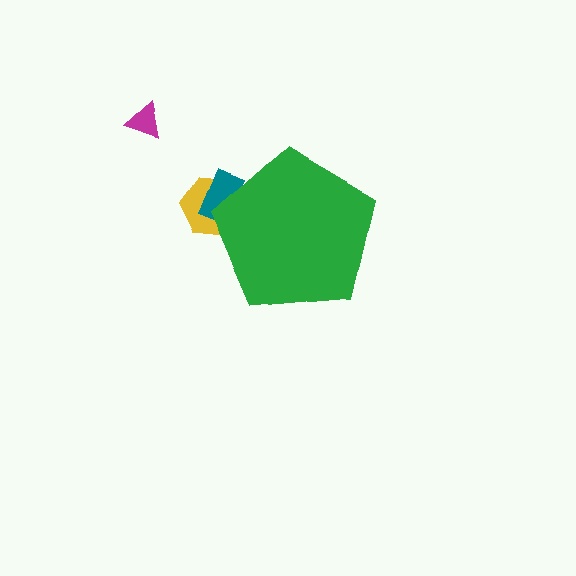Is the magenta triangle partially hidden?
No, the magenta triangle is fully visible.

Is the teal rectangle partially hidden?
Yes, the teal rectangle is partially hidden behind the green pentagon.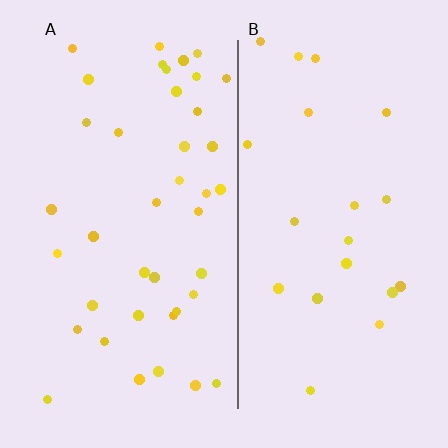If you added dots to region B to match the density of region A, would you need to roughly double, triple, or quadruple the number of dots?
Approximately double.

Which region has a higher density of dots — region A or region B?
A (the left).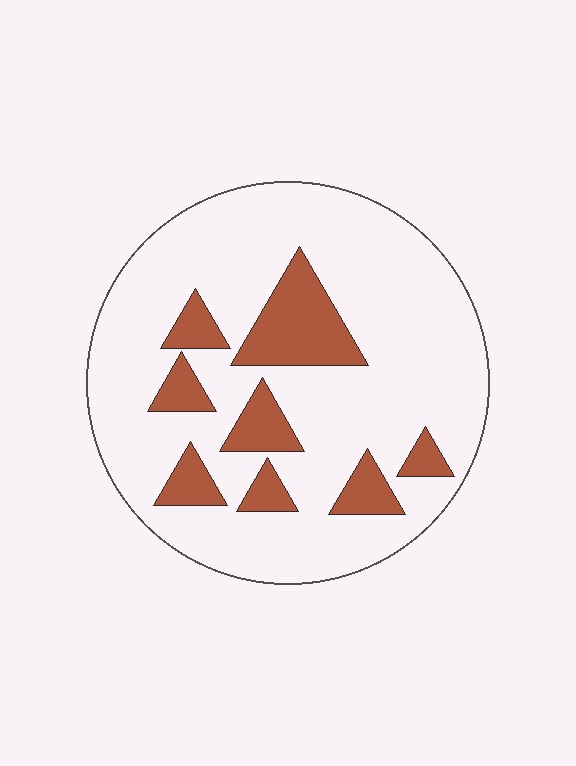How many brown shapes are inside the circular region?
8.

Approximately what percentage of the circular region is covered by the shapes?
Approximately 20%.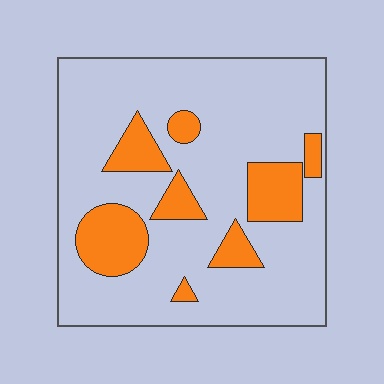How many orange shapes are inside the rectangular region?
8.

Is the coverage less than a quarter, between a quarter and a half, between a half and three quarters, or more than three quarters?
Less than a quarter.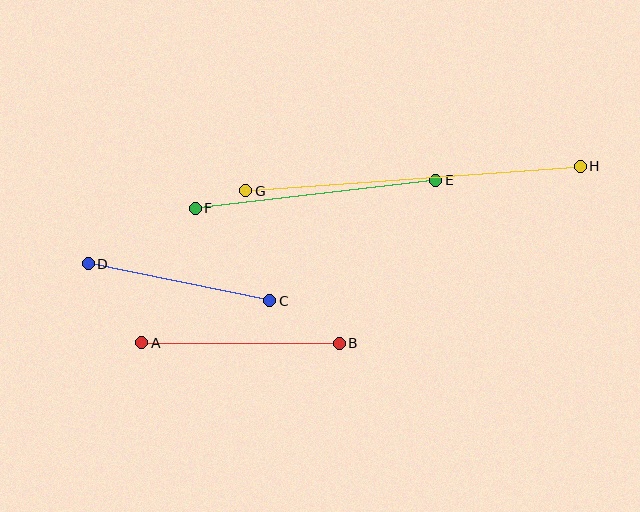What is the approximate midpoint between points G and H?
The midpoint is at approximately (413, 178) pixels.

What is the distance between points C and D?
The distance is approximately 185 pixels.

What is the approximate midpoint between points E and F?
The midpoint is at approximately (316, 194) pixels.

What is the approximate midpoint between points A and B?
The midpoint is at approximately (241, 343) pixels.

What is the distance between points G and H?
The distance is approximately 335 pixels.